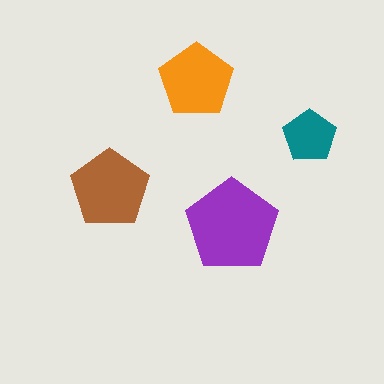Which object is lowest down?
The purple pentagon is bottommost.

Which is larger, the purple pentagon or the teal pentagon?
The purple one.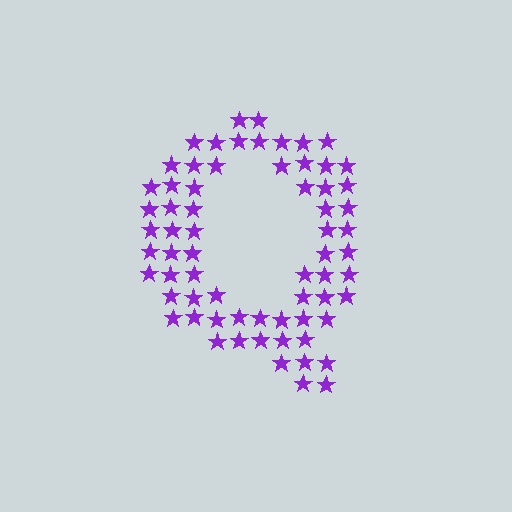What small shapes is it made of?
It is made of small stars.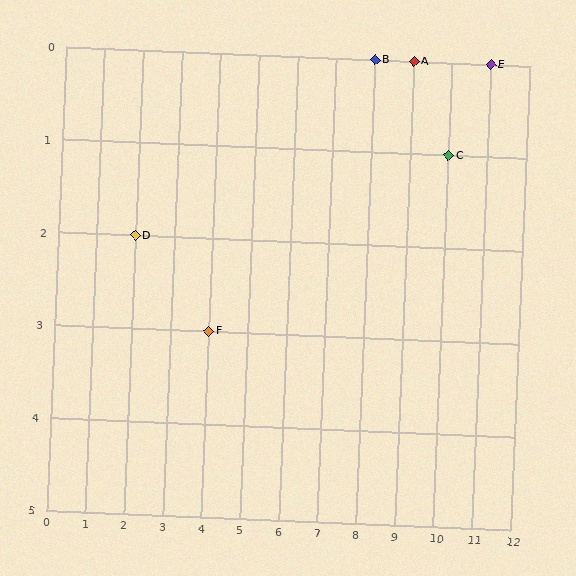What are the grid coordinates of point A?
Point A is at grid coordinates (9, 0).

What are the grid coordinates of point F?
Point F is at grid coordinates (4, 3).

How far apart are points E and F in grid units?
Points E and F are 7 columns and 3 rows apart (about 7.6 grid units diagonally).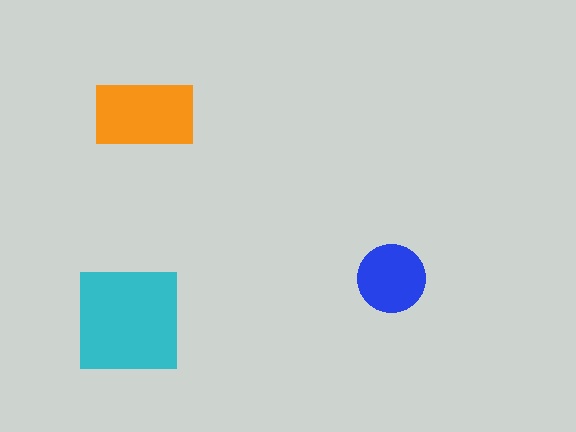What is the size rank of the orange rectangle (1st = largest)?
2nd.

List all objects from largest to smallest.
The cyan square, the orange rectangle, the blue circle.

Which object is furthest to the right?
The blue circle is rightmost.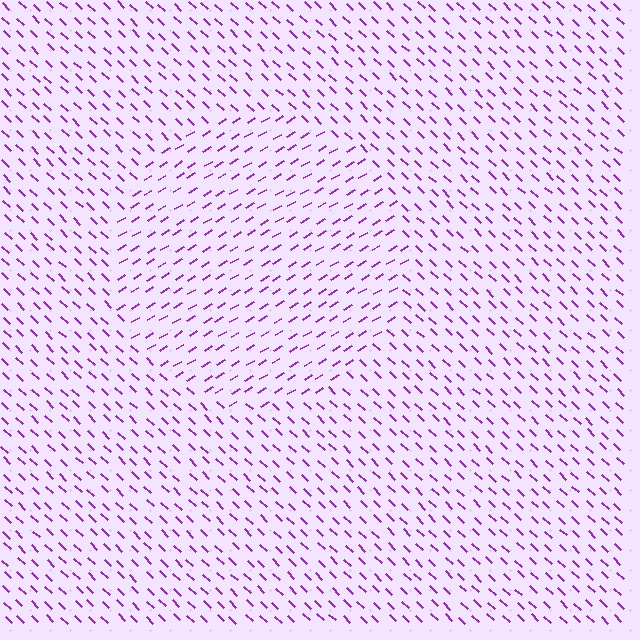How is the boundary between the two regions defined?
The boundary is defined purely by a change in line orientation (approximately 76 degrees difference). All lines are the same color and thickness.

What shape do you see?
I see a circle.